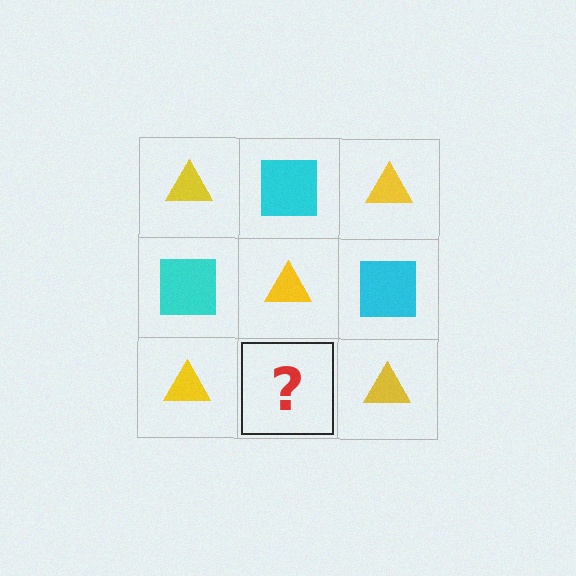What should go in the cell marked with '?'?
The missing cell should contain a cyan square.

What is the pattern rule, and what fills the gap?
The rule is that it alternates yellow triangle and cyan square in a checkerboard pattern. The gap should be filled with a cyan square.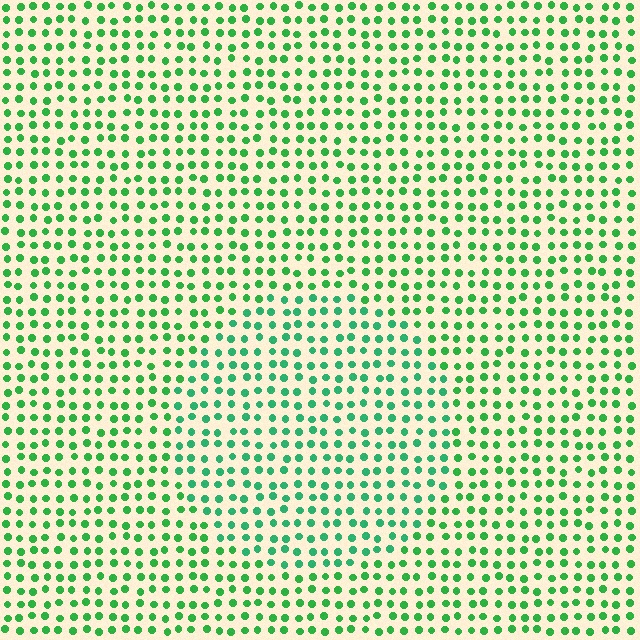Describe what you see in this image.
The image is filled with small green elements in a uniform arrangement. A circle-shaped region is visible where the elements are tinted to a slightly different hue, forming a subtle color boundary.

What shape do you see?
I see a circle.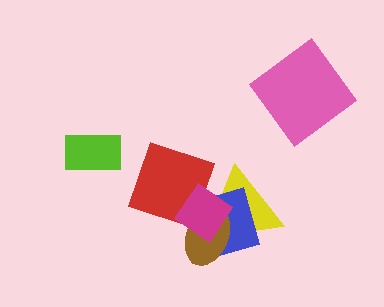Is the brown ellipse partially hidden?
Yes, it is partially covered by another shape.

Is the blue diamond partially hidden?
Yes, it is partially covered by another shape.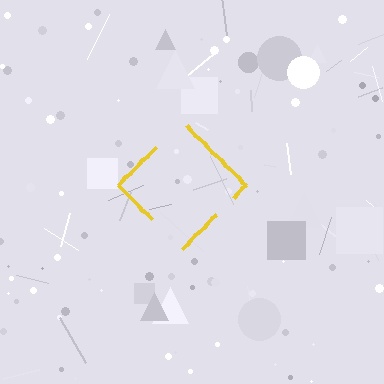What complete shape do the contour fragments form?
The contour fragments form a diamond.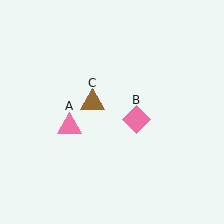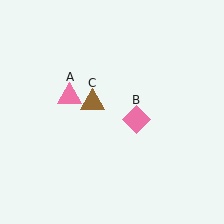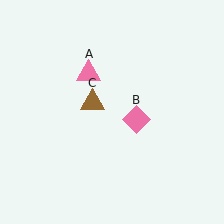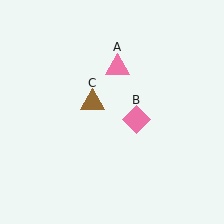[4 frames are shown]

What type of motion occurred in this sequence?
The pink triangle (object A) rotated clockwise around the center of the scene.